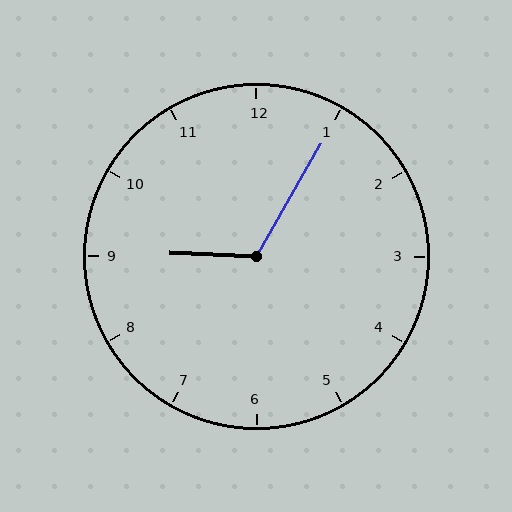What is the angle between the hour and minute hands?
Approximately 118 degrees.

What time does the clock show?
9:05.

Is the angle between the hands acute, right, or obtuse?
It is obtuse.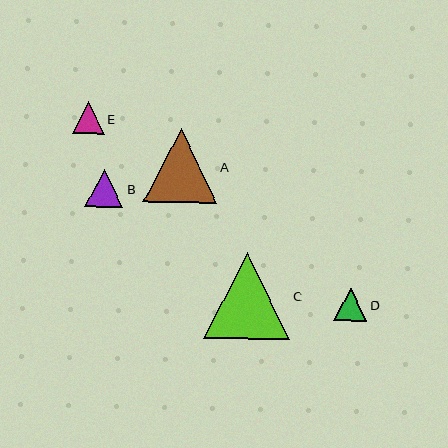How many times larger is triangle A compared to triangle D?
Triangle A is approximately 2.2 times the size of triangle D.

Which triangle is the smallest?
Triangle E is the smallest with a size of approximately 31 pixels.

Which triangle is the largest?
Triangle C is the largest with a size of approximately 86 pixels.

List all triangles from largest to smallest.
From largest to smallest: C, A, B, D, E.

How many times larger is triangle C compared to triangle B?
Triangle C is approximately 2.2 times the size of triangle B.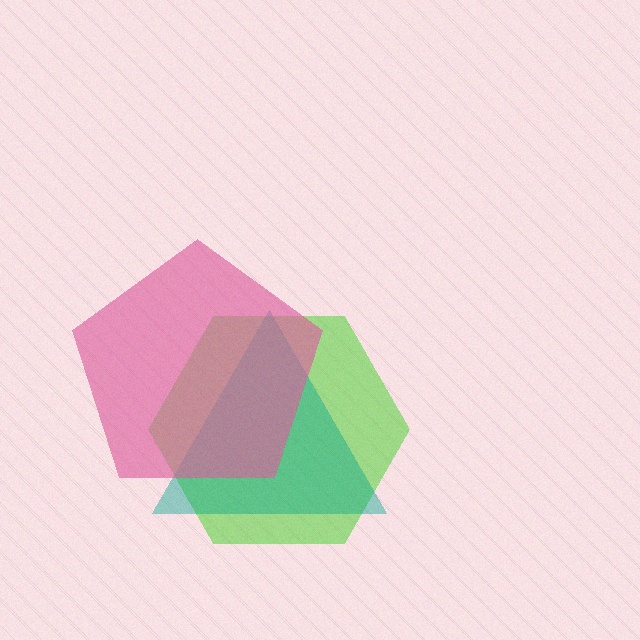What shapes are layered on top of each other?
The layered shapes are: a lime hexagon, a teal triangle, a pink pentagon.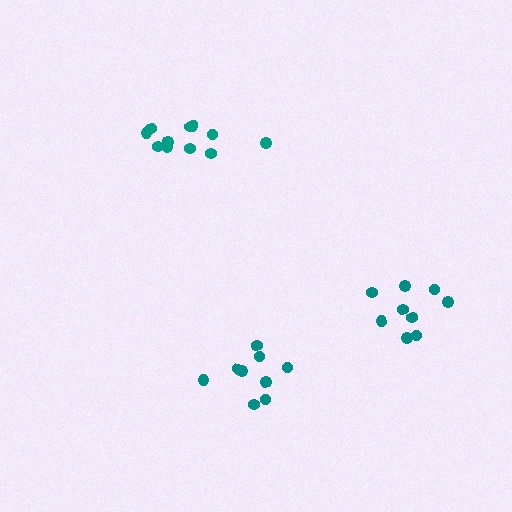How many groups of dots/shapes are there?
There are 3 groups.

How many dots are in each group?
Group 1: 9 dots, Group 2: 11 dots, Group 3: 9 dots (29 total).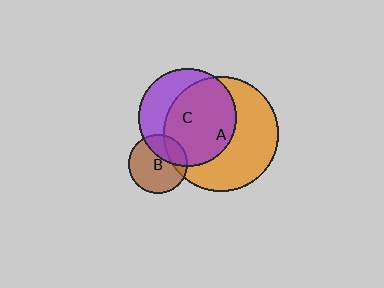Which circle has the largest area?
Circle A (orange).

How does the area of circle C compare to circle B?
Approximately 2.8 times.